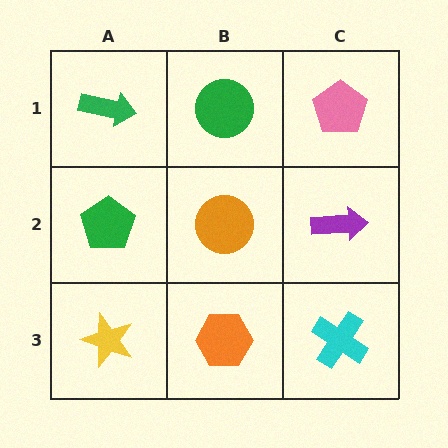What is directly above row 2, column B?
A green circle.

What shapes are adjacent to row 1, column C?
A purple arrow (row 2, column C), a green circle (row 1, column B).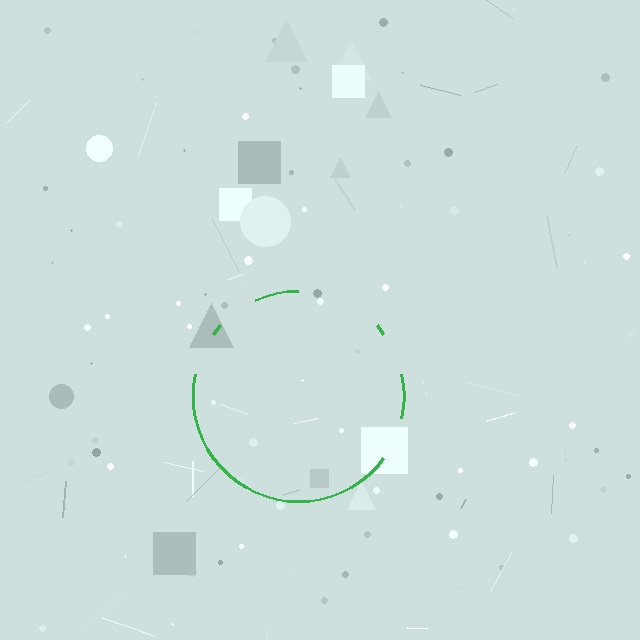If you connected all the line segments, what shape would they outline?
They would outline a circle.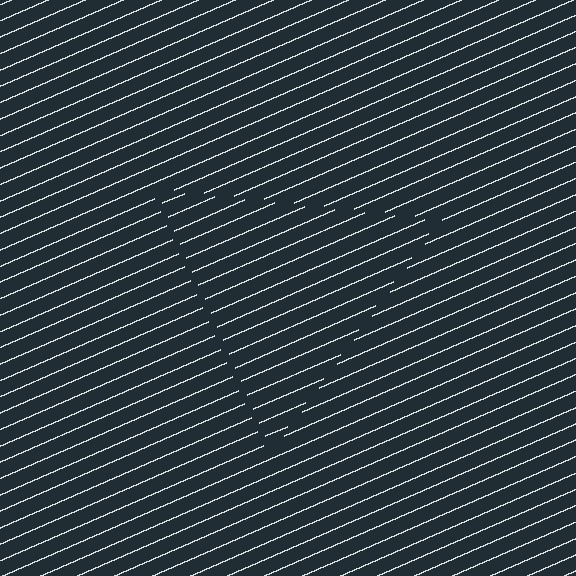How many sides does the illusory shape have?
3 sides — the line-ends trace a triangle.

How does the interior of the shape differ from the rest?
The interior of the shape contains the same grating, shifted by half a period — the contour is defined by the phase discontinuity where line-ends from the inner and outer gratings abut.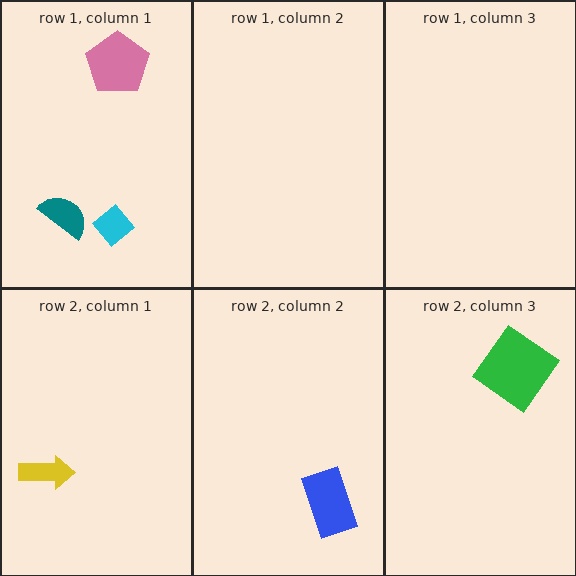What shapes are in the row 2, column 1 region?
The yellow arrow.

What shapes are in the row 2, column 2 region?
The blue rectangle.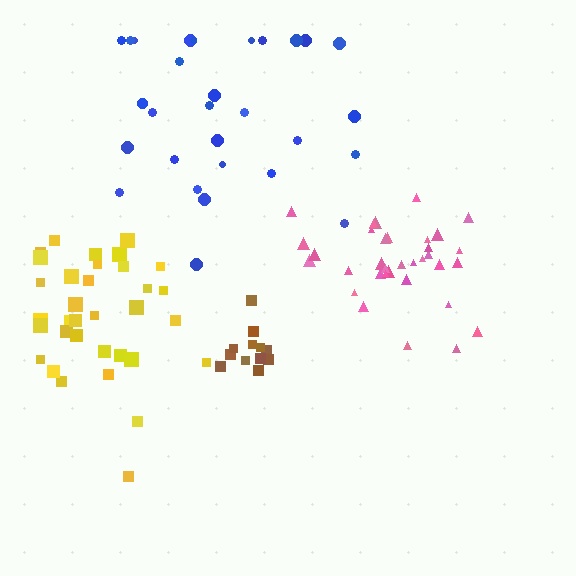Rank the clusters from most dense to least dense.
brown, pink, yellow, blue.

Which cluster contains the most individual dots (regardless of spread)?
Yellow (35).